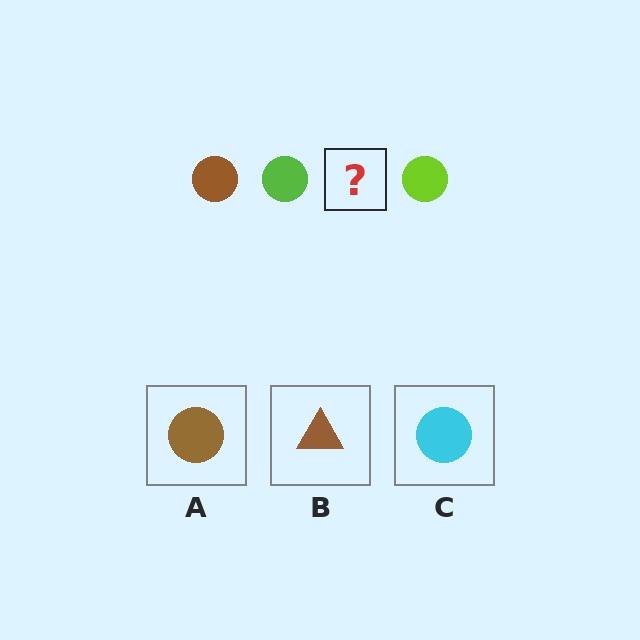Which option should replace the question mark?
Option A.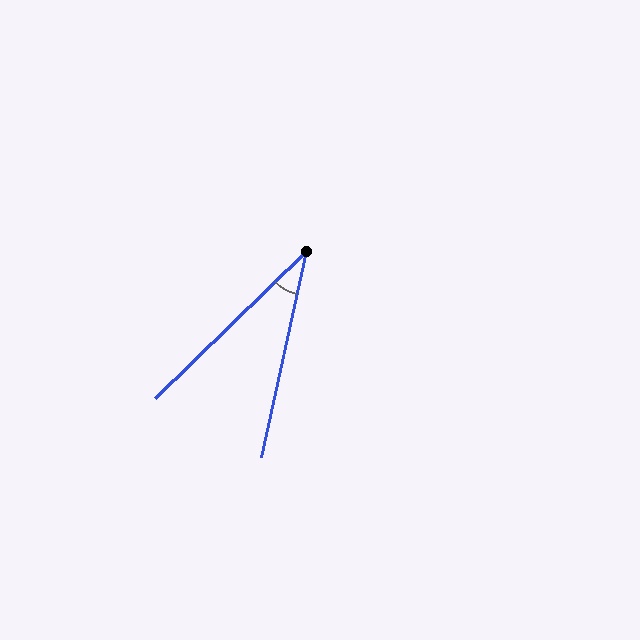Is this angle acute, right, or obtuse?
It is acute.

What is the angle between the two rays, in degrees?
Approximately 33 degrees.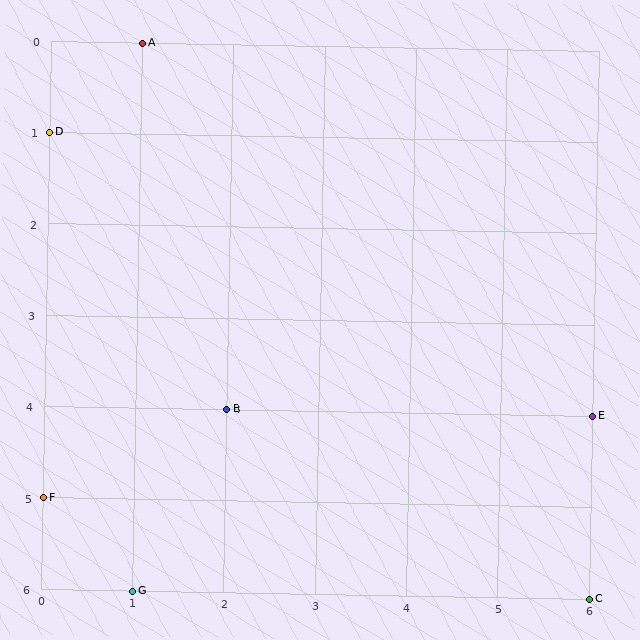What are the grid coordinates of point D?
Point D is at grid coordinates (0, 1).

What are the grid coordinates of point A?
Point A is at grid coordinates (1, 0).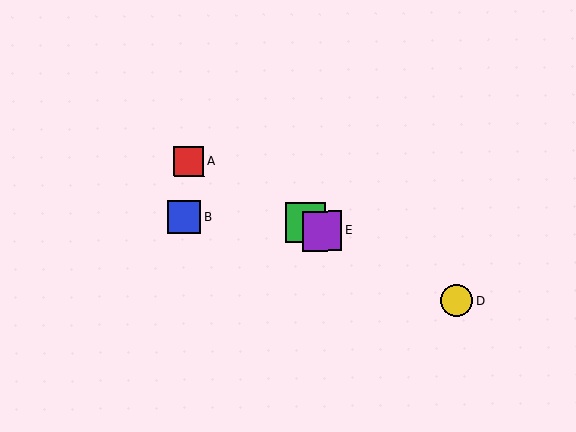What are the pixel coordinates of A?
Object A is at (189, 162).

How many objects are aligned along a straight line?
4 objects (A, C, D, E) are aligned along a straight line.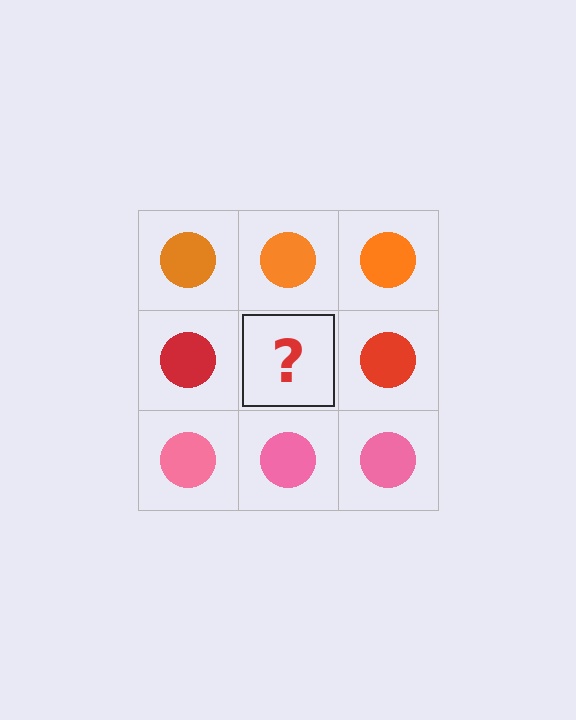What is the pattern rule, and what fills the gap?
The rule is that each row has a consistent color. The gap should be filled with a red circle.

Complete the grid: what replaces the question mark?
The question mark should be replaced with a red circle.